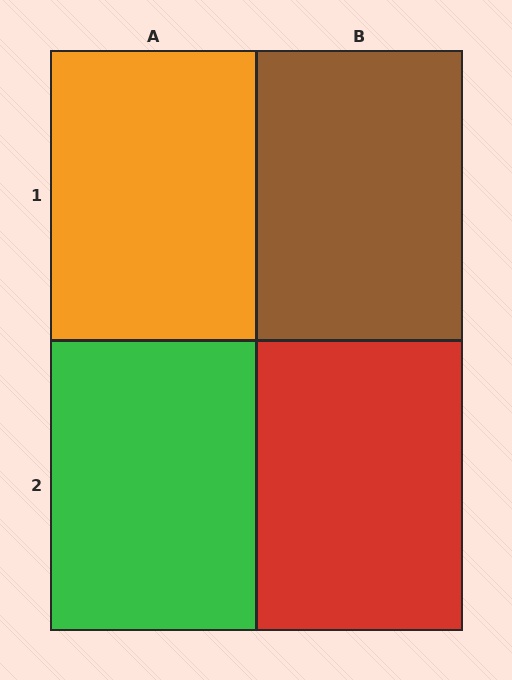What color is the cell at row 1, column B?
Brown.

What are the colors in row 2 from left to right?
Green, red.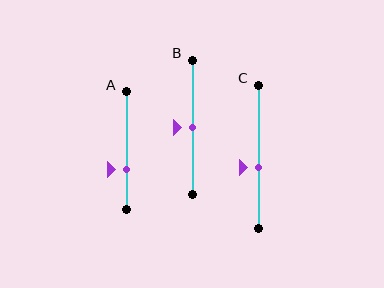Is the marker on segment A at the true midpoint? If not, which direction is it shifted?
No, the marker on segment A is shifted downward by about 16% of the segment length.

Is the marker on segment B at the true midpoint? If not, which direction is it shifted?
Yes, the marker on segment B is at the true midpoint.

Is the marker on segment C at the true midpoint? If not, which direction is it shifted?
No, the marker on segment C is shifted downward by about 8% of the segment length.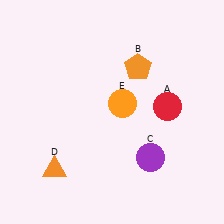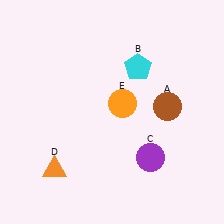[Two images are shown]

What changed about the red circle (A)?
In Image 1, A is red. In Image 2, it changed to brown.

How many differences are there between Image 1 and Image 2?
There are 2 differences between the two images.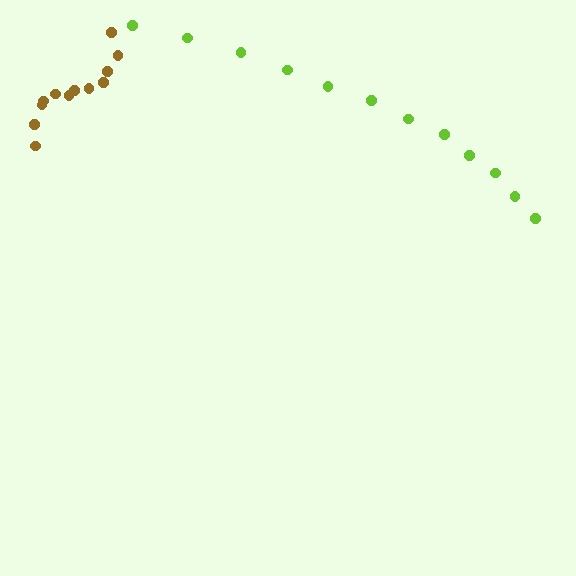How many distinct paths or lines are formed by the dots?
There are 2 distinct paths.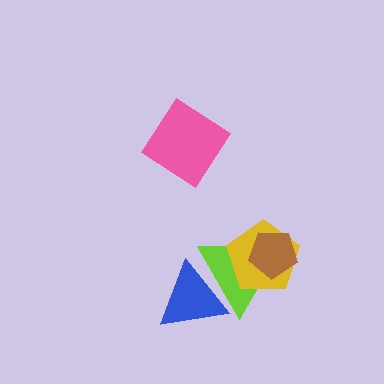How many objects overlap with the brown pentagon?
2 objects overlap with the brown pentagon.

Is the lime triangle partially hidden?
Yes, it is partially covered by another shape.